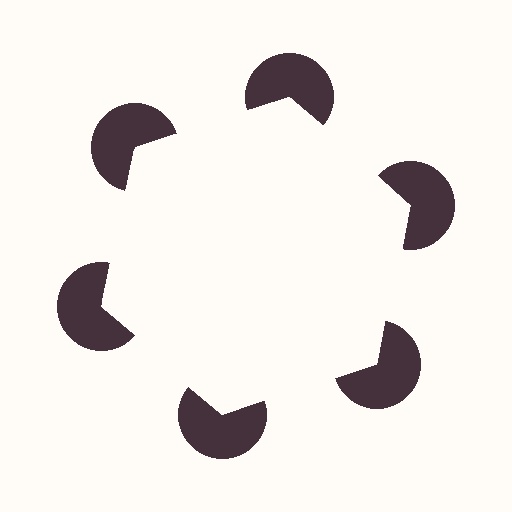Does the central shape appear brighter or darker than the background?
It typically appears slightly brighter than the background, even though no actual brightness change is drawn.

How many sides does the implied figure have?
6 sides.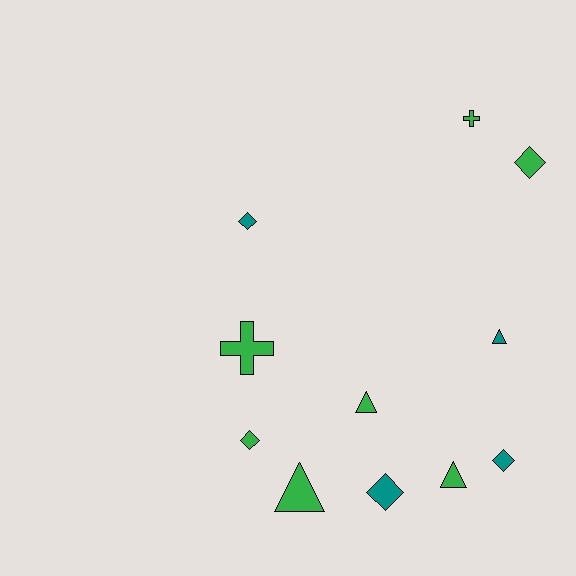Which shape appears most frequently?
Diamond, with 5 objects.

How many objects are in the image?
There are 11 objects.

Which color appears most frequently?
Green, with 7 objects.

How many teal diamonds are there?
There are 3 teal diamonds.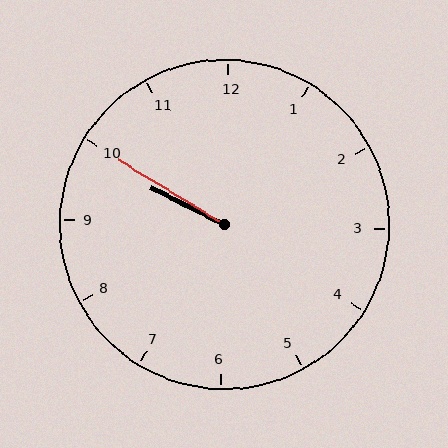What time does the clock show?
9:50.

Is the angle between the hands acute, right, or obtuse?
It is acute.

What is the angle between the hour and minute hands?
Approximately 5 degrees.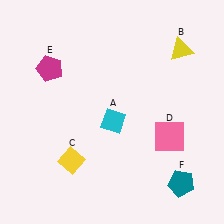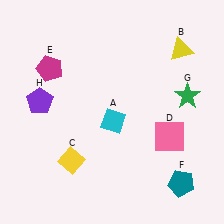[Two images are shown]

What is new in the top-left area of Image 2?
A purple pentagon (H) was added in the top-left area of Image 2.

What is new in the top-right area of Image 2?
A green star (G) was added in the top-right area of Image 2.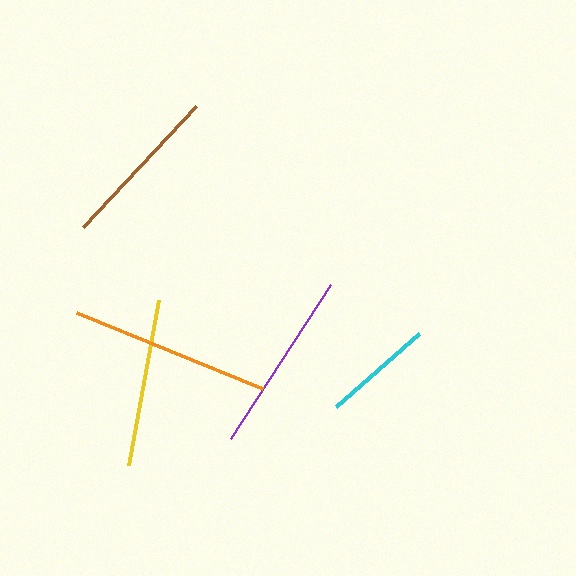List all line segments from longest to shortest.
From longest to shortest: orange, purple, yellow, brown, cyan.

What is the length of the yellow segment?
The yellow segment is approximately 167 pixels long.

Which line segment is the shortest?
The cyan line is the shortest at approximately 110 pixels.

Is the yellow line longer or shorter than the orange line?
The orange line is longer than the yellow line.